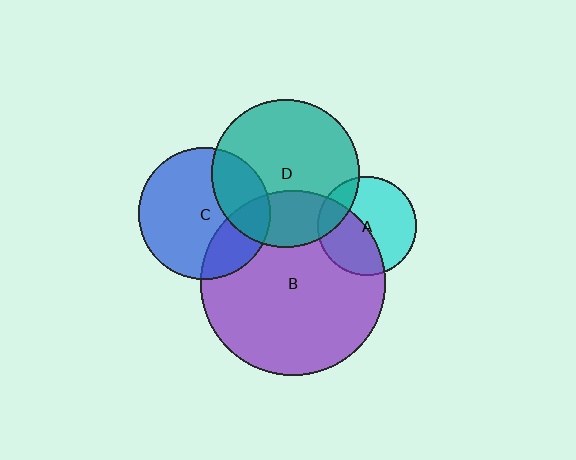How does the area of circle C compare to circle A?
Approximately 1.8 times.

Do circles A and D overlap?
Yes.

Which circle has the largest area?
Circle B (purple).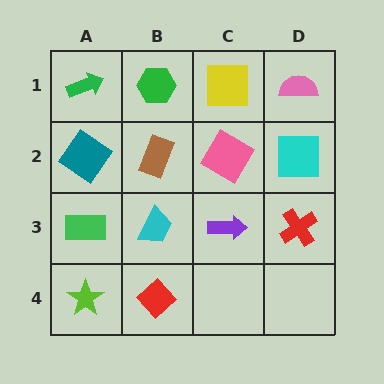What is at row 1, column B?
A green hexagon.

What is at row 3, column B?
A cyan trapezoid.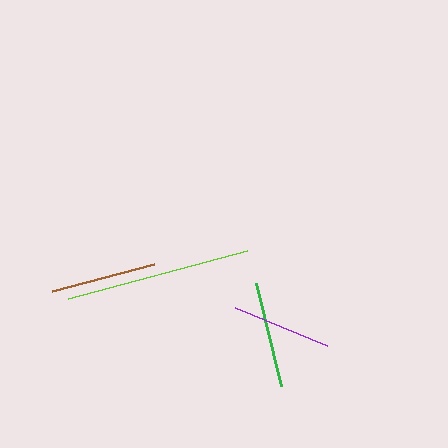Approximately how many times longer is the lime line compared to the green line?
The lime line is approximately 1.8 times the length of the green line.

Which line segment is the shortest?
The purple line is the shortest at approximately 99 pixels.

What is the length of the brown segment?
The brown segment is approximately 105 pixels long.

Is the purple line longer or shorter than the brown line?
The brown line is longer than the purple line.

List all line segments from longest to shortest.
From longest to shortest: lime, green, brown, purple.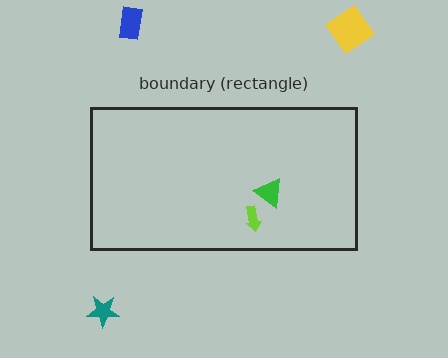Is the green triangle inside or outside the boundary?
Inside.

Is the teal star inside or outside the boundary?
Outside.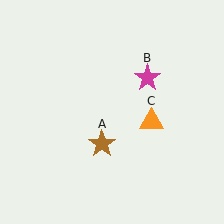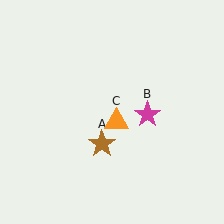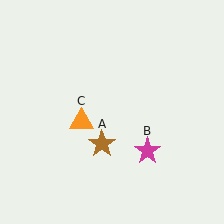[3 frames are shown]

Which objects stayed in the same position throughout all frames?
Brown star (object A) remained stationary.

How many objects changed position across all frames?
2 objects changed position: magenta star (object B), orange triangle (object C).